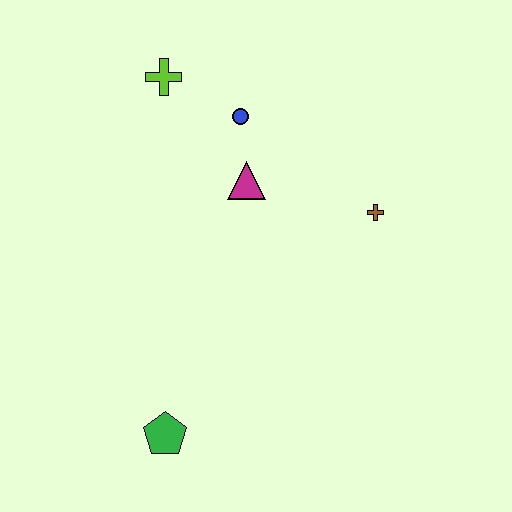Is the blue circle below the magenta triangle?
No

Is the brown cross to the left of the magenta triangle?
No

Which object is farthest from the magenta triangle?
The green pentagon is farthest from the magenta triangle.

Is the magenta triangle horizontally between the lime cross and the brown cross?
Yes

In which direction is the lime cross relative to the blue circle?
The lime cross is to the left of the blue circle.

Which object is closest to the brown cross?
The magenta triangle is closest to the brown cross.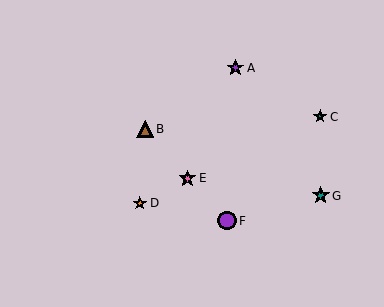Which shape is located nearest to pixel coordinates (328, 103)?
The teal star (labeled C) at (320, 117) is nearest to that location.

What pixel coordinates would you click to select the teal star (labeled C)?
Click at (320, 117) to select the teal star C.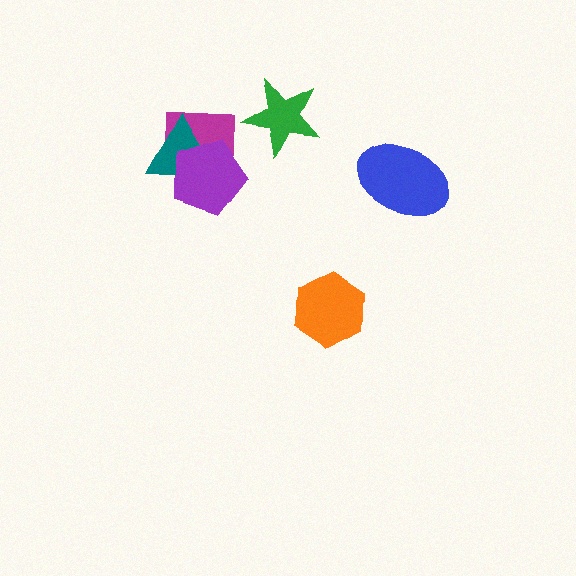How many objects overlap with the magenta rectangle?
2 objects overlap with the magenta rectangle.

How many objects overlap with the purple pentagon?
2 objects overlap with the purple pentagon.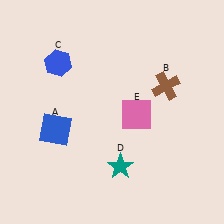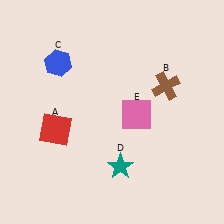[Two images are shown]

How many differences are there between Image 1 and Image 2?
There is 1 difference between the two images.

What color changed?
The square (A) changed from blue in Image 1 to red in Image 2.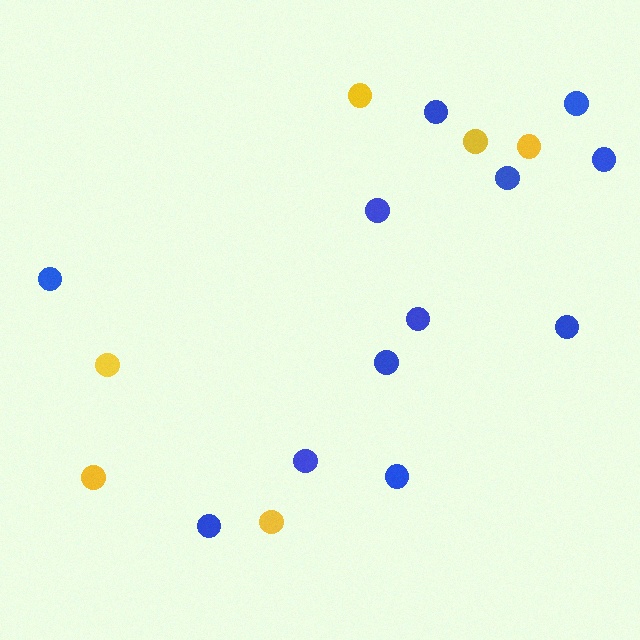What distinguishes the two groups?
There are 2 groups: one group of blue circles (12) and one group of yellow circles (6).